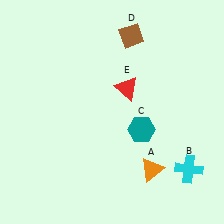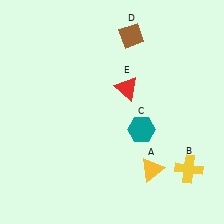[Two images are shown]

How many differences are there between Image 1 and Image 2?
There are 2 differences between the two images.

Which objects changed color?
A changed from orange to yellow. B changed from cyan to yellow.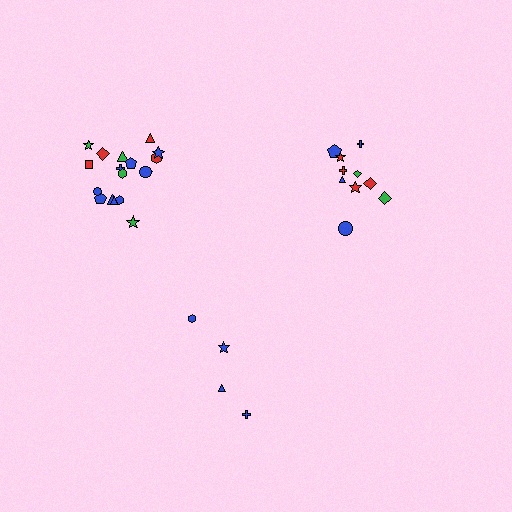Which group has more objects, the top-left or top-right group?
The top-left group.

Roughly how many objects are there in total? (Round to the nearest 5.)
Roughly 30 objects in total.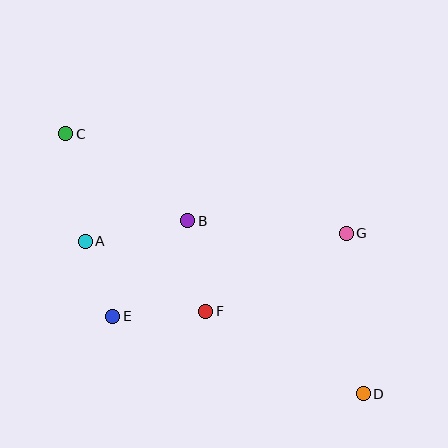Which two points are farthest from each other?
Points C and D are farthest from each other.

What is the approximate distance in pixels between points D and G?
The distance between D and G is approximately 161 pixels.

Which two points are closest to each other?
Points A and E are closest to each other.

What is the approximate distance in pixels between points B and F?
The distance between B and F is approximately 92 pixels.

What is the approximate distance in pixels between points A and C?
The distance between A and C is approximately 109 pixels.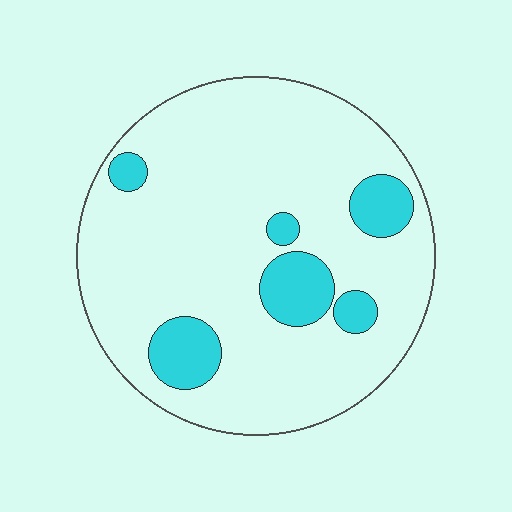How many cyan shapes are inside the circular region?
6.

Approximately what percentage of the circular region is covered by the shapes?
Approximately 15%.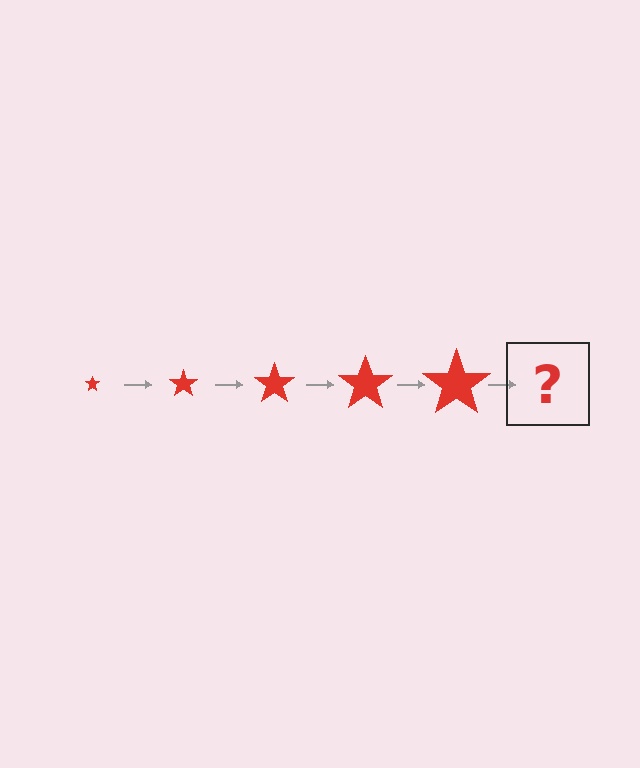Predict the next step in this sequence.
The next step is a red star, larger than the previous one.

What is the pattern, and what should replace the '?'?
The pattern is that the star gets progressively larger each step. The '?' should be a red star, larger than the previous one.